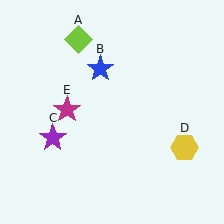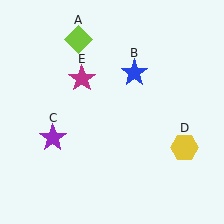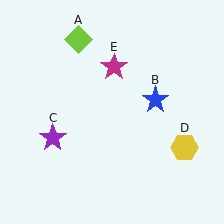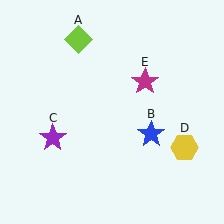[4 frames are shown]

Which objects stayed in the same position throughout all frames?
Lime diamond (object A) and purple star (object C) and yellow hexagon (object D) remained stationary.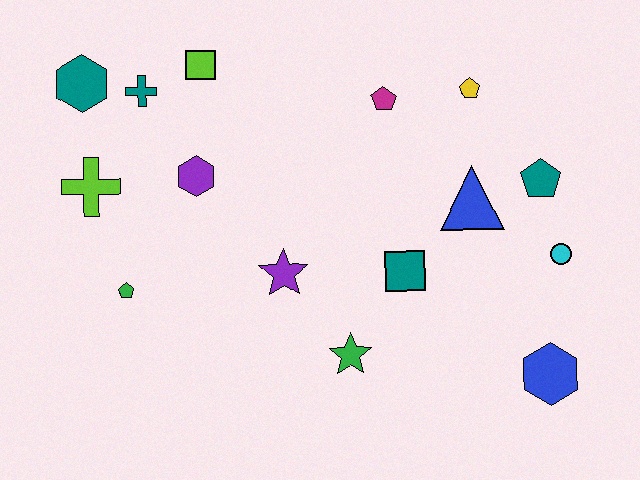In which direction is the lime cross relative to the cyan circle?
The lime cross is to the left of the cyan circle.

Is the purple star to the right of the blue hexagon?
No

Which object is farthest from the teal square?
The teal hexagon is farthest from the teal square.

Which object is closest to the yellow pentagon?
The magenta pentagon is closest to the yellow pentagon.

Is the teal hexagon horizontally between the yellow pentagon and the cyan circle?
No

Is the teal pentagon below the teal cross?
Yes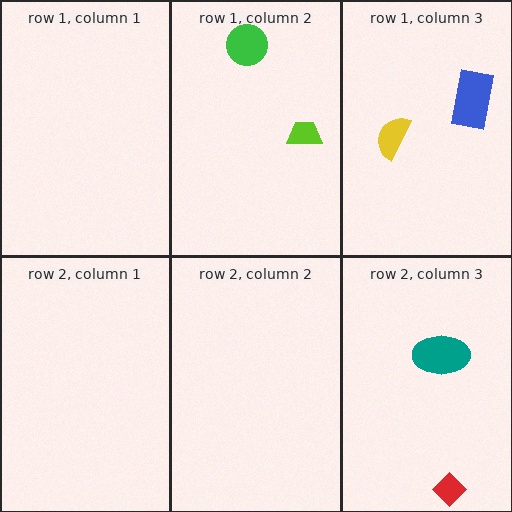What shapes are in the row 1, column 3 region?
The blue rectangle, the yellow semicircle.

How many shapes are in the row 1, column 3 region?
2.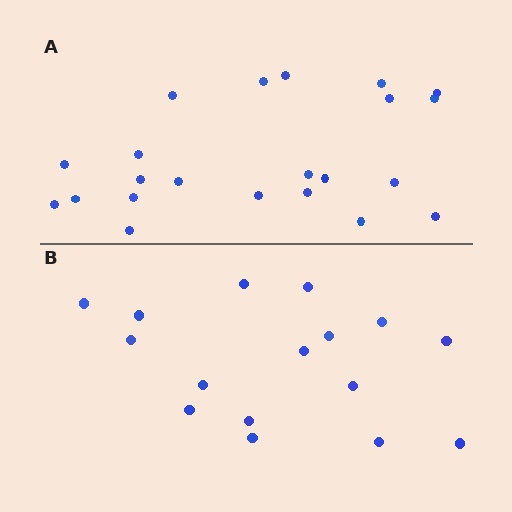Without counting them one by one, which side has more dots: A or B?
Region A (the top region) has more dots.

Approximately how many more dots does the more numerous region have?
Region A has about 6 more dots than region B.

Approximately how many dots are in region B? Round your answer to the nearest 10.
About 20 dots. (The exact count is 16, which rounds to 20.)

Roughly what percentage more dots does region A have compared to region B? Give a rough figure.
About 40% more.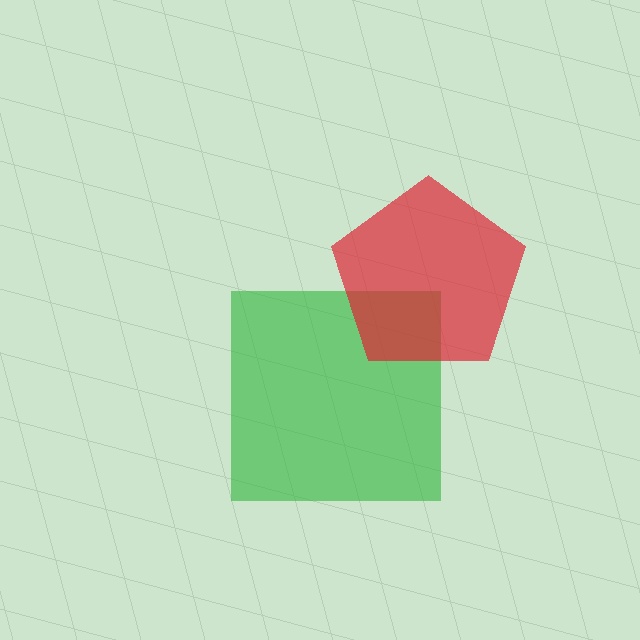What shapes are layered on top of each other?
The layered shapes are: a green square, a red pentagon.